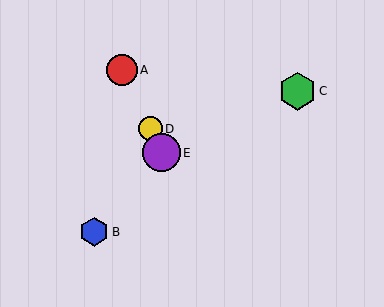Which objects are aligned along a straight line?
Objects A, D, E are aligned along a straight line.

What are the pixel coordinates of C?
Object C is at (298, 91).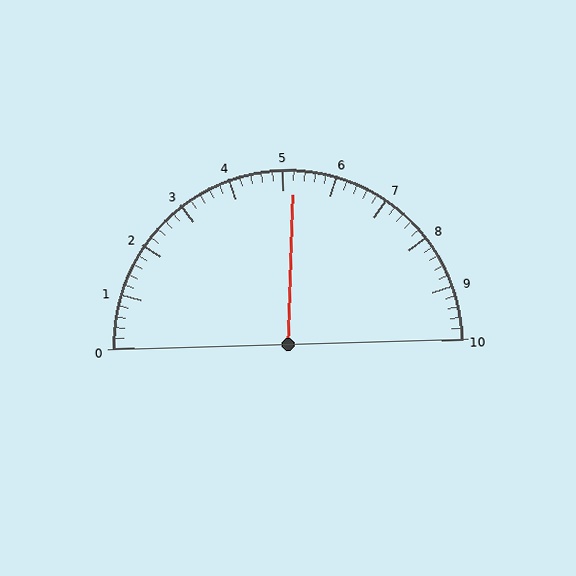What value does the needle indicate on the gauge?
The needle indicates approximately 5.2.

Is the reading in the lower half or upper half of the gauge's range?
The reading is in the upper half of the range (0 to 10).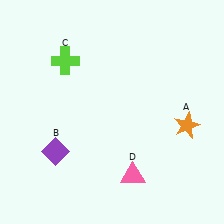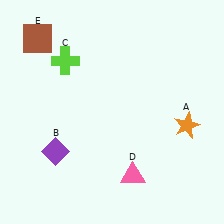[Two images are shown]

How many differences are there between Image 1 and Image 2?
There is 1 difference between the two images.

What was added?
A brown square (E) was added in Image 2.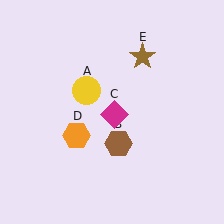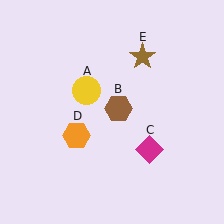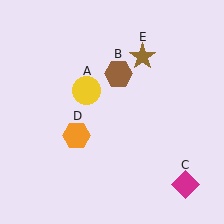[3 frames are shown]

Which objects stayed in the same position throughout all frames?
Yellow circle (object A) and orange hexagon (object D) and brown star (object E) remained stationary.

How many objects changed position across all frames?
2 objects changed position: brown hexagon (object B), magenta diamond (object C).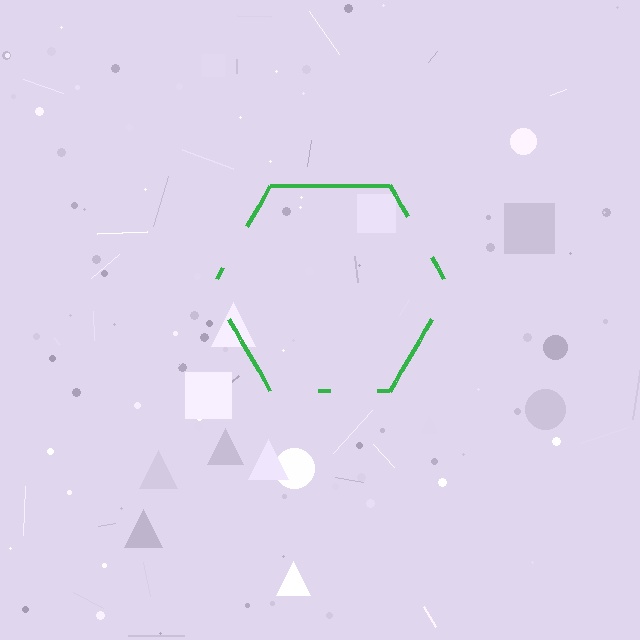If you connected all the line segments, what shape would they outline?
They would outline a hexagon.